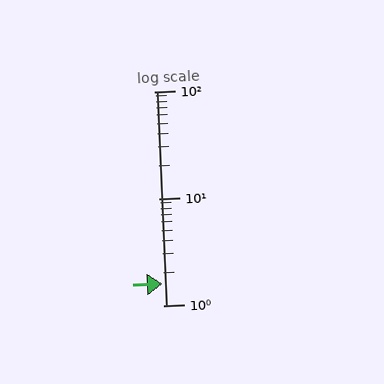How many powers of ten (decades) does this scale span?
The scale spans 2 decades, from 1 to 100.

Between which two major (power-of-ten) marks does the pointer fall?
The pointer is between 1 and 10.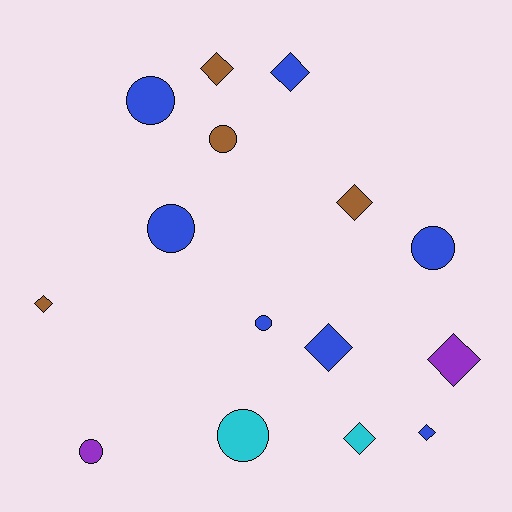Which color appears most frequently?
Blue, with 7 objects.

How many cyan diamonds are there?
There is 1 cyan diamond.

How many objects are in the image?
There are 15 objects.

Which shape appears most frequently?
Diamond, with 8 objects.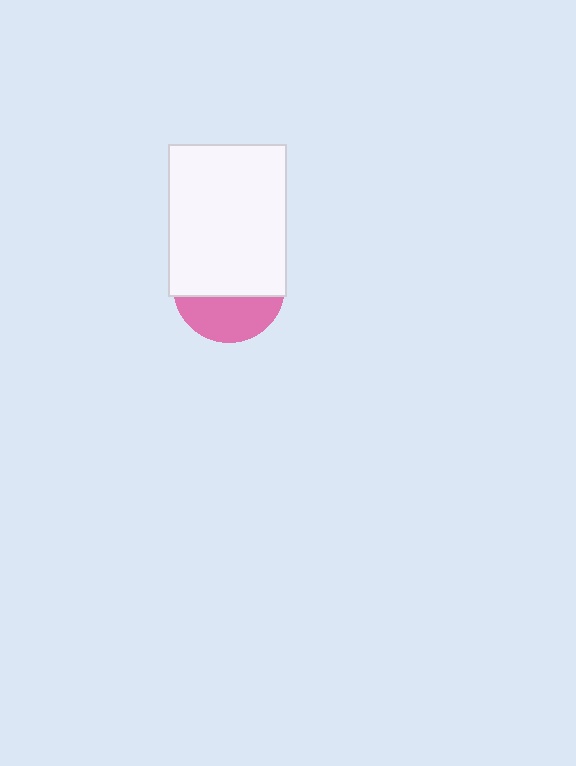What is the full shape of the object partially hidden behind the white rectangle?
The partially hidden object is a pink circle.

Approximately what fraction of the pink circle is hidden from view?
Roughly 62% of the pink circle is hidden behind the white rectangle.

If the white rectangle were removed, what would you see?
You would see the complete pink circle.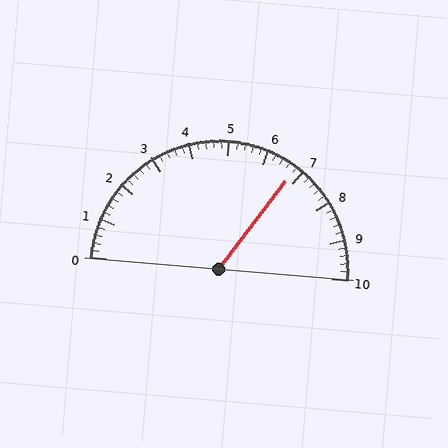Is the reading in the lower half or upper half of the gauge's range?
The reading is in the upper half of the range (0 to 10).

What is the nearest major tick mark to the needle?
The nearest major tick mark is 7.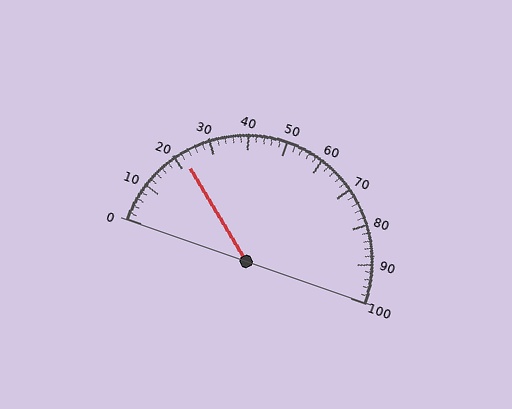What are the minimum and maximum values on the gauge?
The gauge ranges from 0 to 100.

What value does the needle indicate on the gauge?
The needle indicates approximately 22.